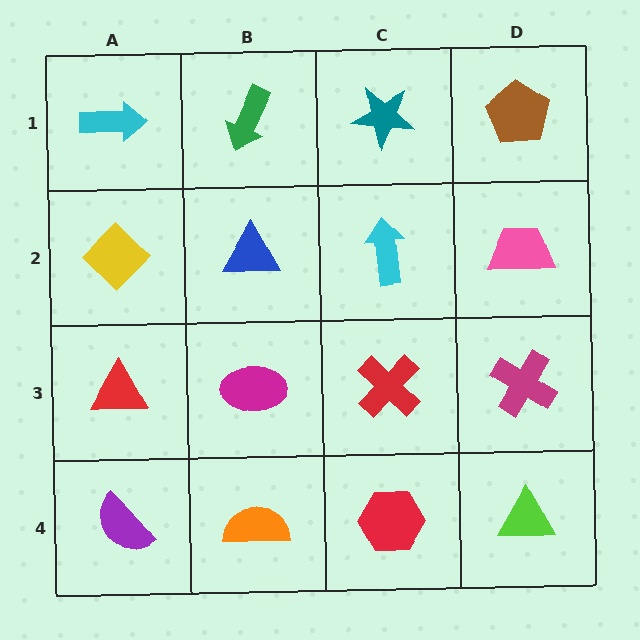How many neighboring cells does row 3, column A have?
3.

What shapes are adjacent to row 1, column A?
A yellow diamond (row 2, column A), a green arrow (row 1, column B).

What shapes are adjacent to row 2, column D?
A brown pentagon (row 1, column D), a magenta cross (row 3, column D), a cyan arrow (row 2, column C).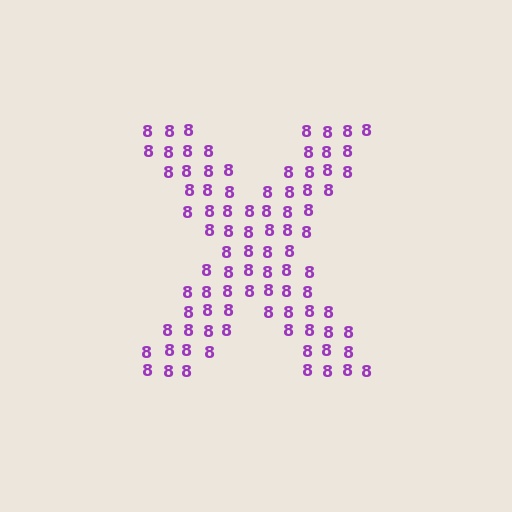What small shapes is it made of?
It is made of small digit 8's.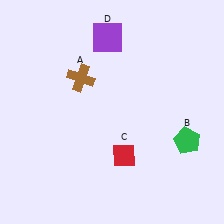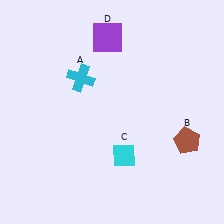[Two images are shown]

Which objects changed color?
A changed from brown to cyan. B changed from green to brown. C changed from red to cyan.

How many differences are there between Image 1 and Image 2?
There are 3 differences between the two images.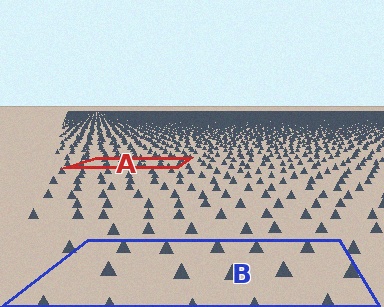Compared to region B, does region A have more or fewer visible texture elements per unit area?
Region A has more texture elements per unit area — they are packed more densely because it is farther away.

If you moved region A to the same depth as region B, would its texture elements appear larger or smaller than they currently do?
They would appear larger. At a closer depth, the same texture elements are projected at a bigger on-screen size.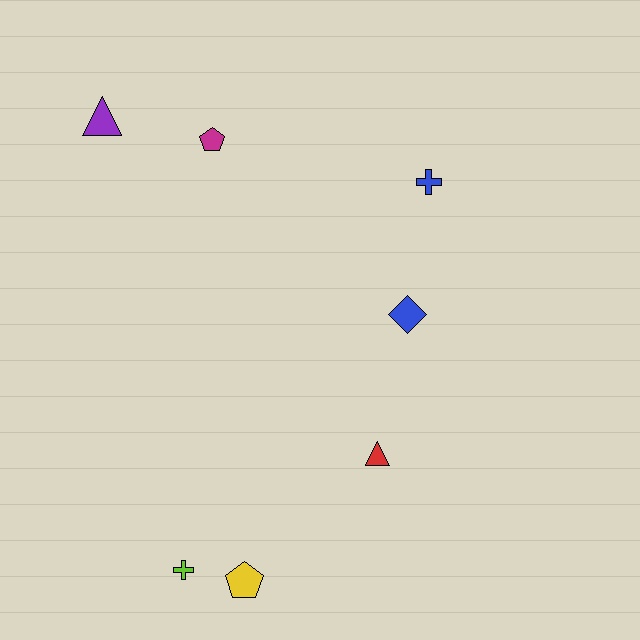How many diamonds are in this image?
There is 1 diamond.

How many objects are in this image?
There are 7 objects.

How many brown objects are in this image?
There are no brown objects.